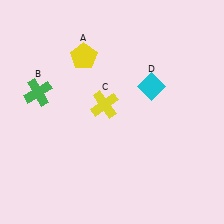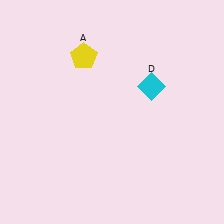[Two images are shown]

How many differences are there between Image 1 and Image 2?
There are 2 differences between the two images.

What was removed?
The yellow cross (C), the green cross (B) were removed in Image 2.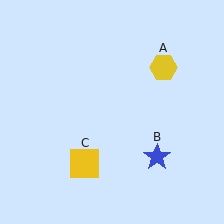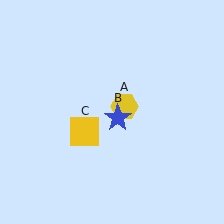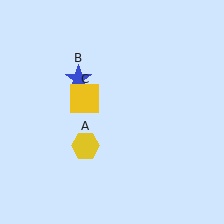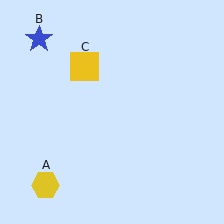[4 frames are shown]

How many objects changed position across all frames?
3 objects changed position: yellow hexagon (object A), blue star (object B), yellow square (object C).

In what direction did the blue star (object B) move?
The blue star (object B) moved up and to the left.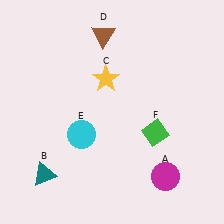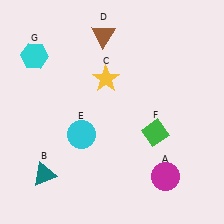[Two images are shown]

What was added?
A cyan hexagon (G) was added in Image 2.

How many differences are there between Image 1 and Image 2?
There is 1 difference between the two images.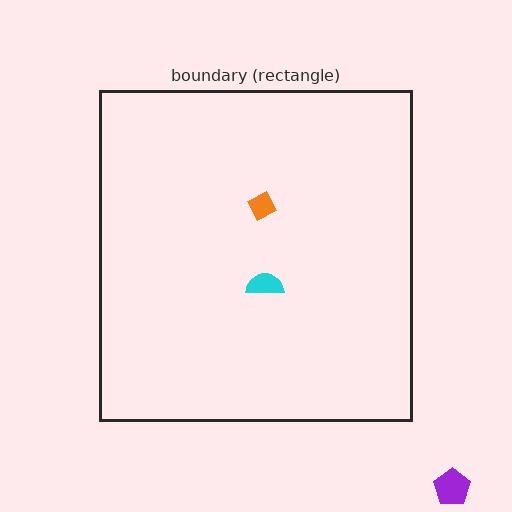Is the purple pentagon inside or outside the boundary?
Outside.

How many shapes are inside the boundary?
2 inside, 1 outside.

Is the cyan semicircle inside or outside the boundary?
Inside.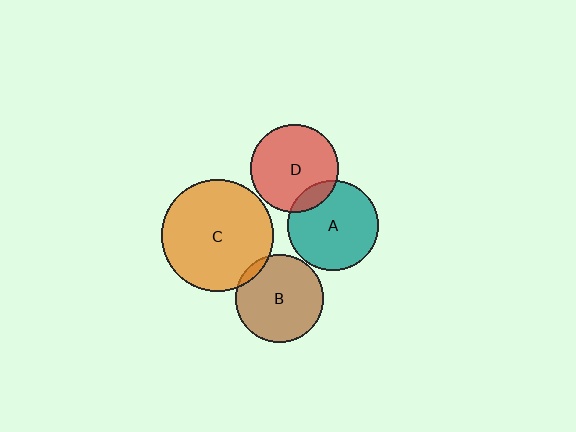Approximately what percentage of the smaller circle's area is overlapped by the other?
Approximately 15%.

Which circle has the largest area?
Circle C (orange).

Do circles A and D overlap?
Yes.